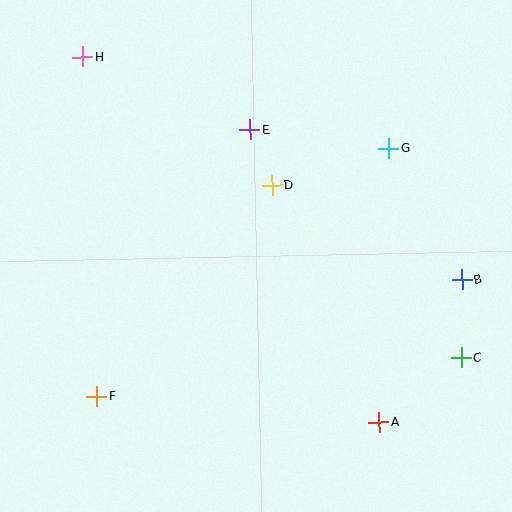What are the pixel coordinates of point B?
Point B is at (462, 279).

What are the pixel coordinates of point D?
Point D is at (272, 185).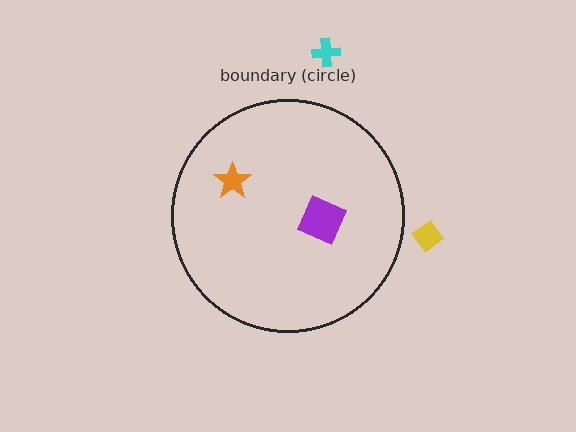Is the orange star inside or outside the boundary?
Inside.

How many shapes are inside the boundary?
2 inside, 2 outside.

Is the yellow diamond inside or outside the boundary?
Outside.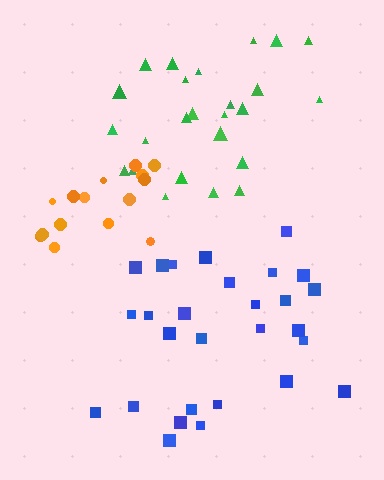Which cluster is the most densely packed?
Orange.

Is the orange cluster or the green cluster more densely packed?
Orange.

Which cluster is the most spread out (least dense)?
Blue.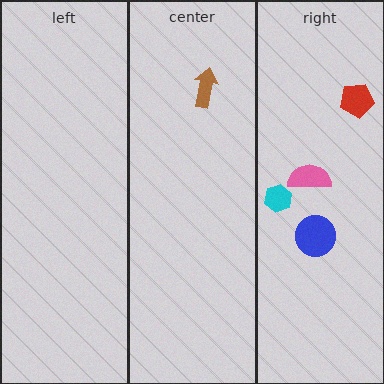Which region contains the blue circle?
The right region.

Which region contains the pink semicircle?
The right region.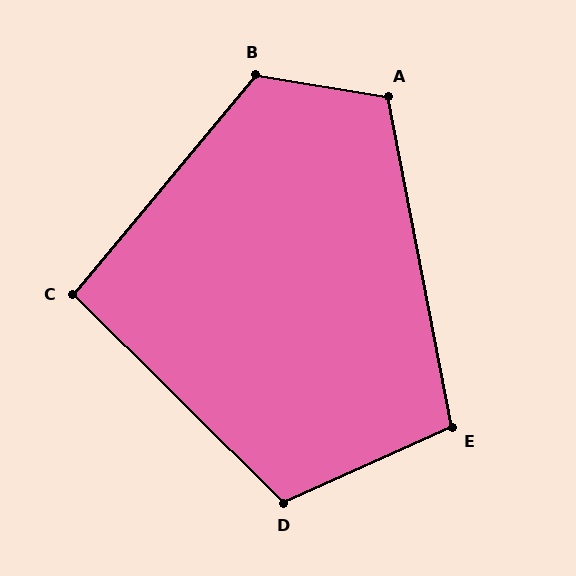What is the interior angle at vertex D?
Approximately 111 degrees (obtuse).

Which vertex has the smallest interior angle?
C, at approximately 95 degrees.